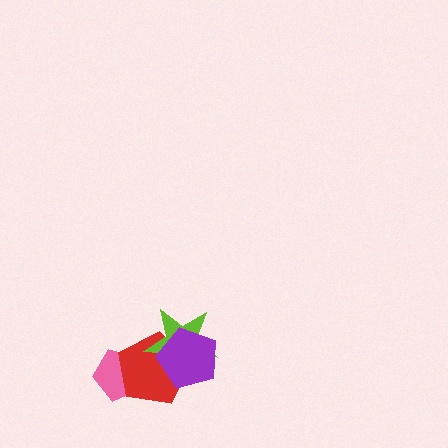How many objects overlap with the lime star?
2 objects overlap with the lime star.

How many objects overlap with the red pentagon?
3 objects overlap with the red pentagon.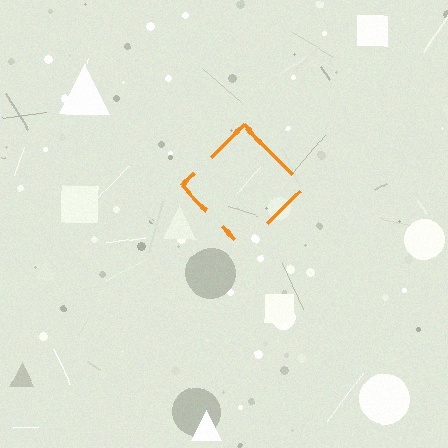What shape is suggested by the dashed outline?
The dashed outline suggests a diamond.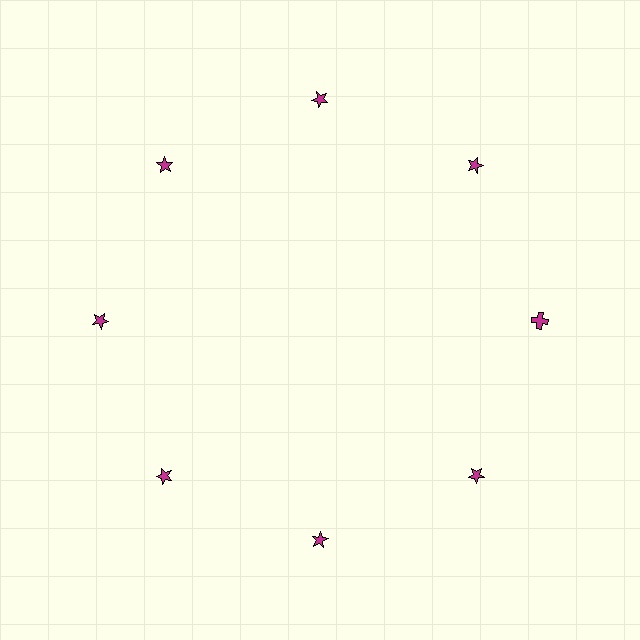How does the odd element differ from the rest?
It has a different shape: cross instead of star.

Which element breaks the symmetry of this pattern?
The magenta cross at roughly the 3 o'clock position breaks the symmetry. All other shapes are magenta stars.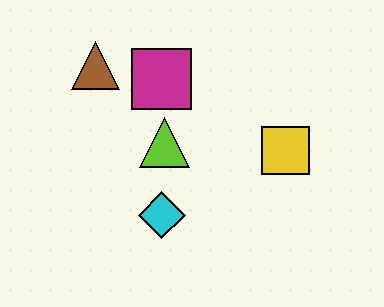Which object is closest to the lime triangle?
The magenta square is closest to the lime triangle.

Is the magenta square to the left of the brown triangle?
No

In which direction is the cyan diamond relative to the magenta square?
The cyan diamond is below the magenta square.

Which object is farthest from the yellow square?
The brown triangle is farthest from the yellow square.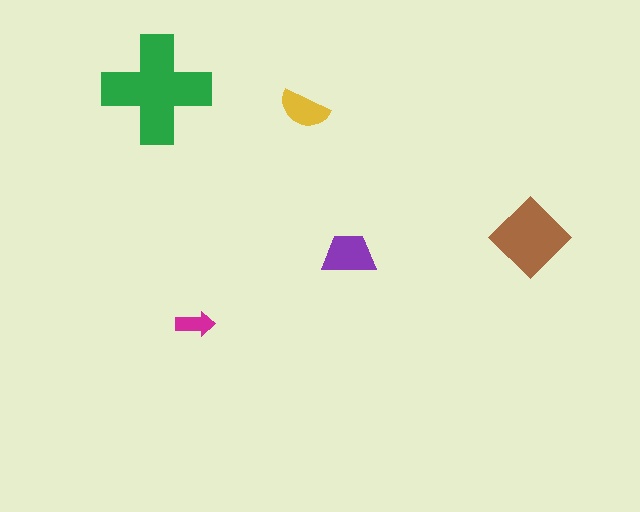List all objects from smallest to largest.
The magenta arrow, the yellow semicircle, the purple trapezoid, the brown diamond, the green cross.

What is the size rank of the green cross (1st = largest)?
1st.